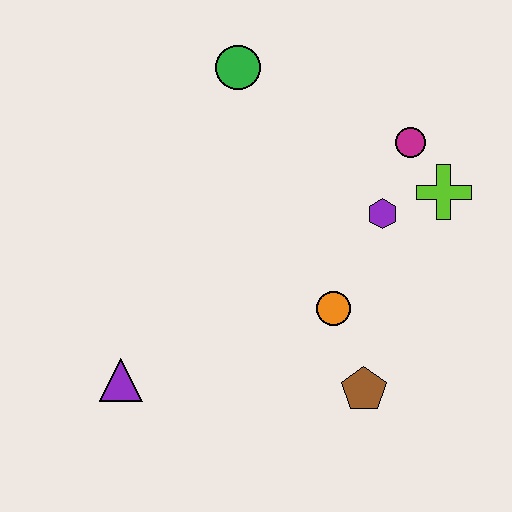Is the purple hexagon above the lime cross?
No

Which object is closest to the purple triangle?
The orange circle is closest to the purple triangle.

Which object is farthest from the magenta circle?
The purple triangle is farthest from the magenta circle.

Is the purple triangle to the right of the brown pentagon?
No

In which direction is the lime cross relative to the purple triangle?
The lime cross is to the right of the purple triangle.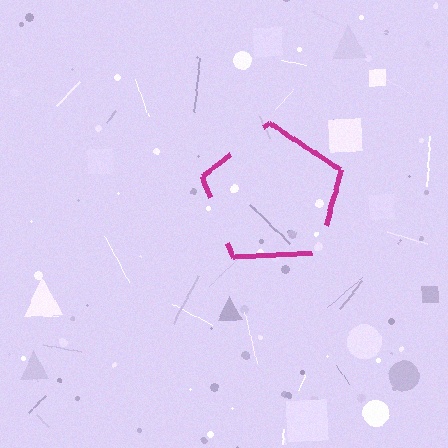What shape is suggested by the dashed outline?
The dashed outline suggests a pentagon.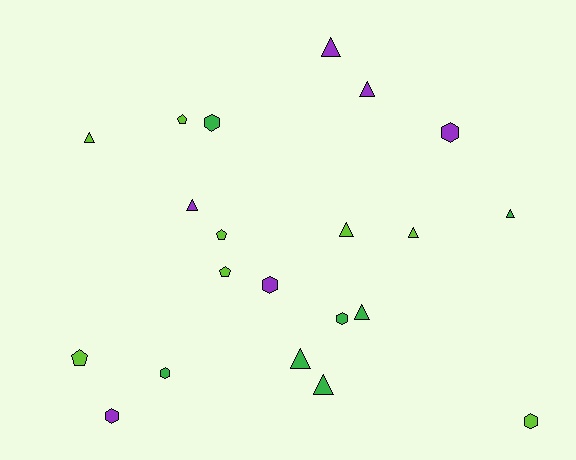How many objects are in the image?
There are 21 objects.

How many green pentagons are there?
There are no green pentagons.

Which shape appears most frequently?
Triangle, with 10 objects.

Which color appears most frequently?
Lime, with 8 objects.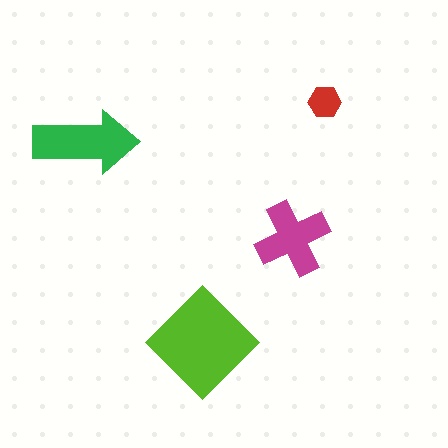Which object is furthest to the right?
The red hexagon is rightmost.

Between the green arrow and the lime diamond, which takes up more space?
The lime diamond.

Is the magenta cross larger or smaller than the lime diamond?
Smaller.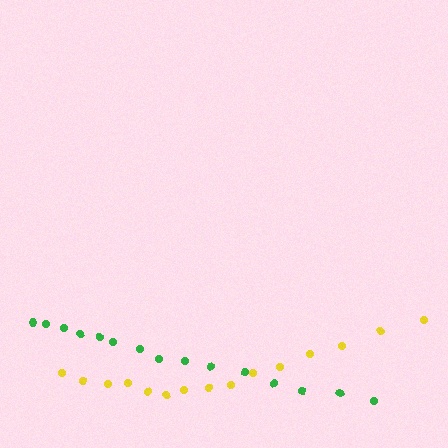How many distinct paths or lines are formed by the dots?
There are 2 distinct paths.